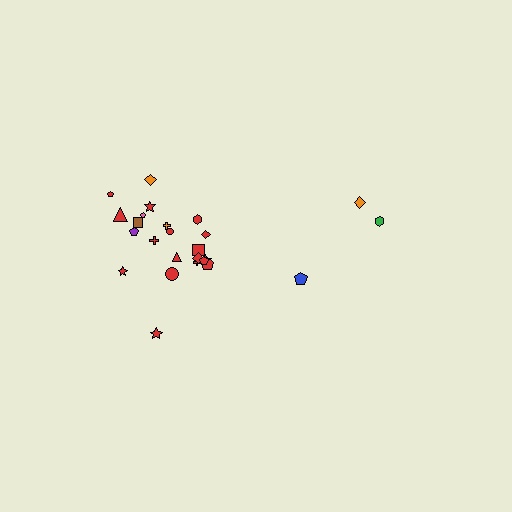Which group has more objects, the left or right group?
The left group.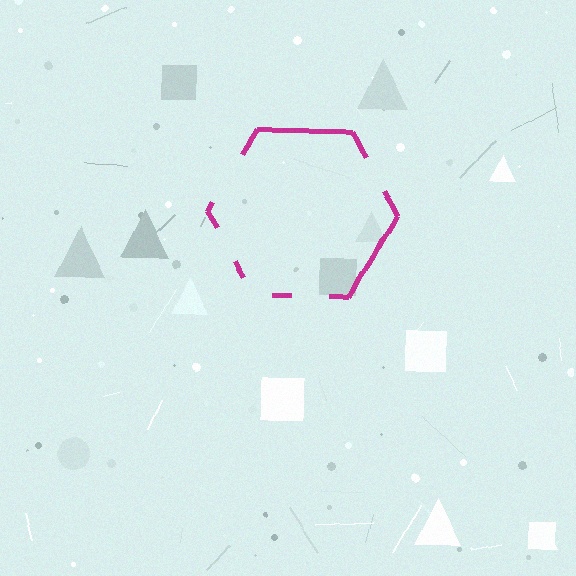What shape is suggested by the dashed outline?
The dashed outline suggests a hexagon.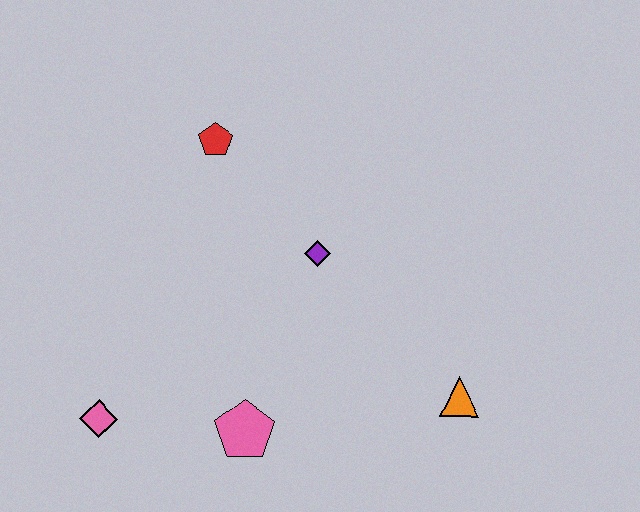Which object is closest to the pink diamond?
The pink pentagon is closest to the pink diamond.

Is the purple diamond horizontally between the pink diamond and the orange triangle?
Yes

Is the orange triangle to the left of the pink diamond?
No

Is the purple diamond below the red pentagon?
Yes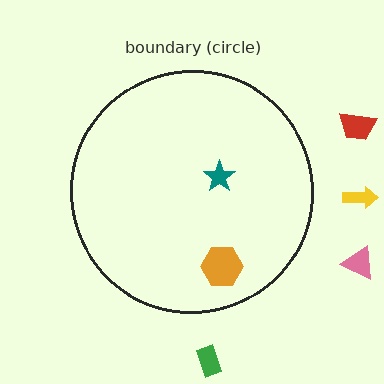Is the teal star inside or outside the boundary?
Inside.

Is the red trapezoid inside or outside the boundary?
Outside.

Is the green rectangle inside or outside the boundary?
Outside.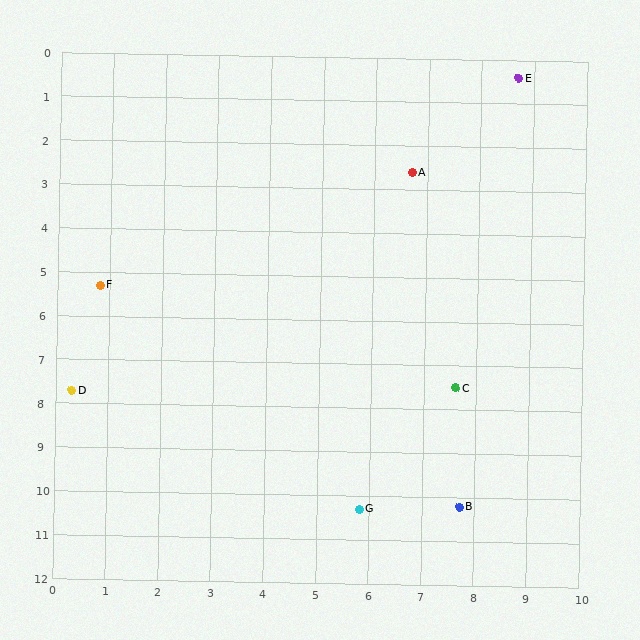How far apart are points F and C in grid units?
Points F and C are about 7.1 grid units apart.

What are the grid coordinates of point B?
Point B is at approximately (7.7, 10.2).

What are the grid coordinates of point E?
Point E is at approximately (8.7, 0.4).